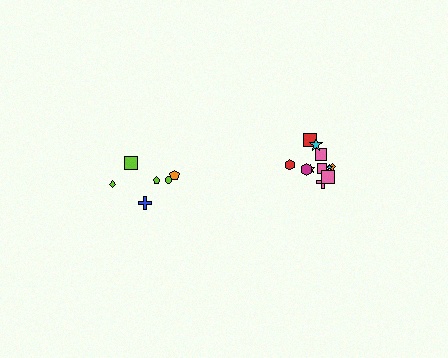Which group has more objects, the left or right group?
The right group.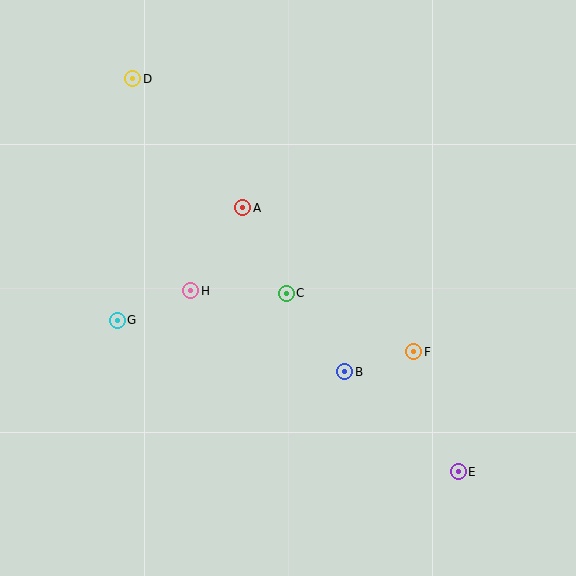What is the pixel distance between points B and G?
The distance between B and G is 234 pixels.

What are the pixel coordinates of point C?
Point C is at (286, 293).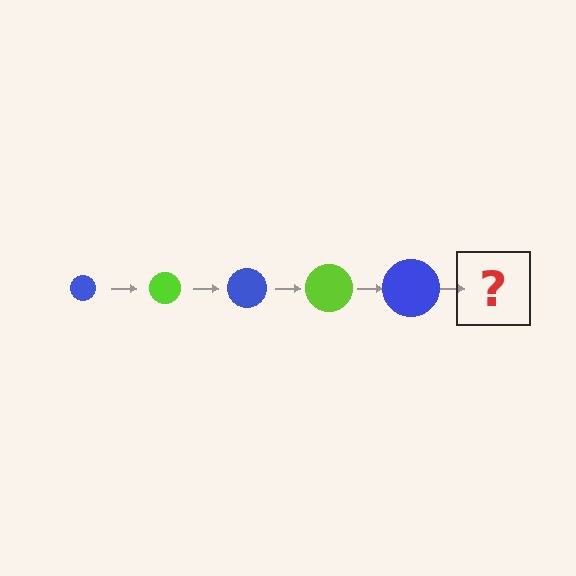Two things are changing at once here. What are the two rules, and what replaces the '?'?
The two rules are that the circle grows larger each step and the color cycles through blue and lime. The '?' should be a lime circle, larger than the previous one.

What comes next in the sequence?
The next element should be a lime circle, larger than the previous one.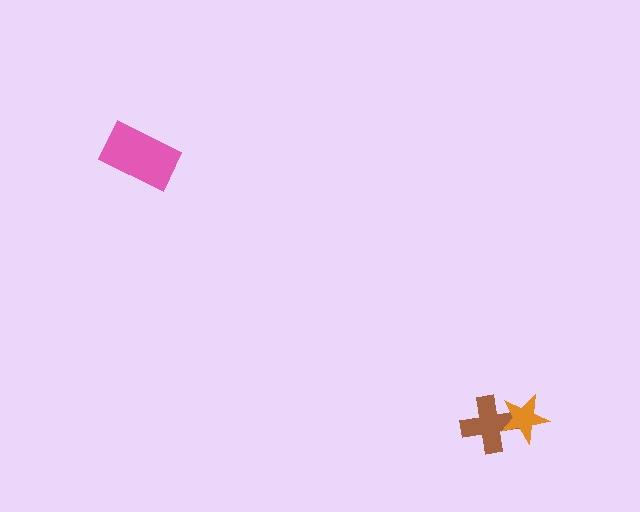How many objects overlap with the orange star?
1 object overlaps with the orange star.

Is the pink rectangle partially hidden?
No, no other shape covers it.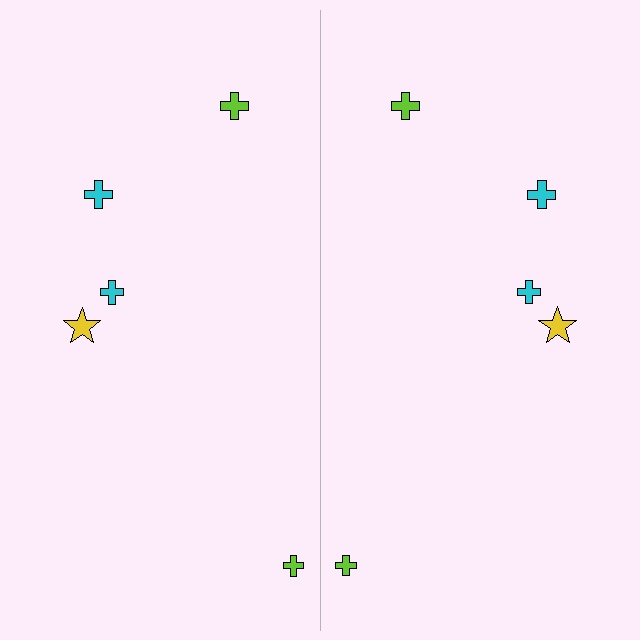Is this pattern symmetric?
Yes, this pattern has bilateral (reflection) symmetry.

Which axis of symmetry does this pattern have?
The pattern has a vertical axis of symmetry running through the center of the image.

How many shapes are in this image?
There are 10 shapes in this image.